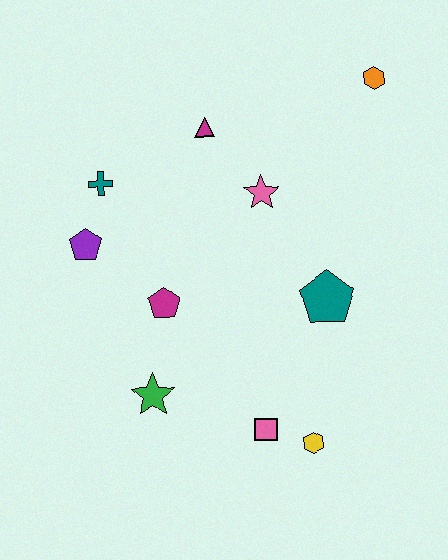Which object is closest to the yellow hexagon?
The pink square is closest to the yellow hexagon.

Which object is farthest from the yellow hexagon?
The orange hexagon is farthest from the yellow hexagon.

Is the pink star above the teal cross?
No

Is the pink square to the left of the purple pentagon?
No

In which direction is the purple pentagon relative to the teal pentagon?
The purple pentagon is to the left of the teal pentagon.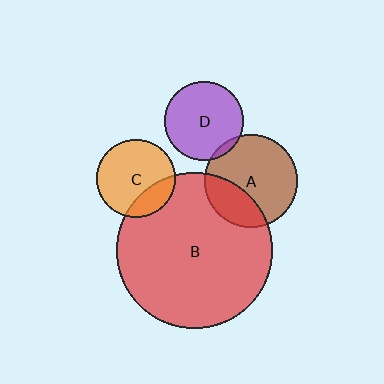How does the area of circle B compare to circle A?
Approximately 2.8 times.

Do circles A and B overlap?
Yes.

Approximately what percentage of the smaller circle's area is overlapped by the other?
Approximately 30%.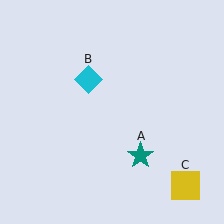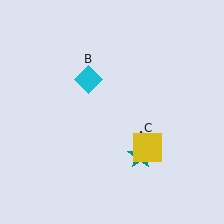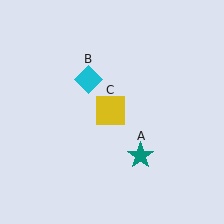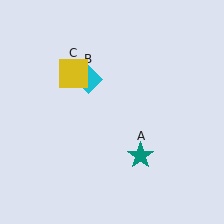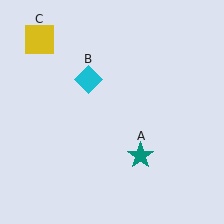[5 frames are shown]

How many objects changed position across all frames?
1 object changed position: yellow square (object C).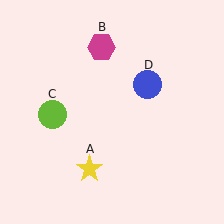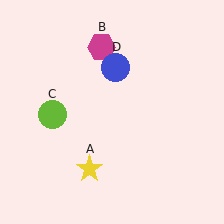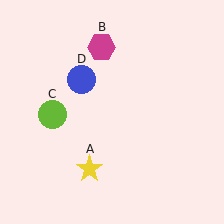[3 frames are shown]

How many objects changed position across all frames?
1 object changed position: blue circle (object D).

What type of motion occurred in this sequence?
The blue circle (object D) rotated counterclockwise around the center of the scene.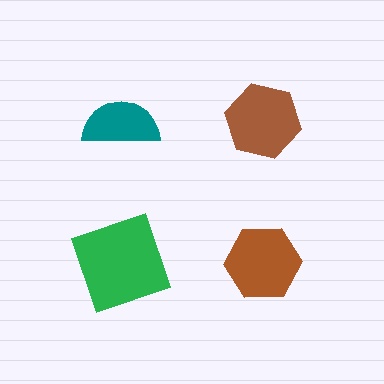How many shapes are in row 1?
2 shapes.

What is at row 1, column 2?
A brown hexagon.